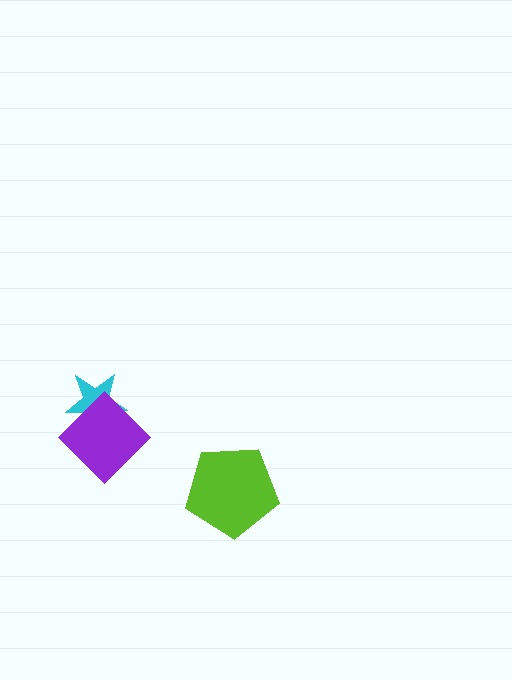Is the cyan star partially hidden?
Yes, it is partially covered by another shape.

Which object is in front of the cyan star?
The purple diamond is in front of the cyan star.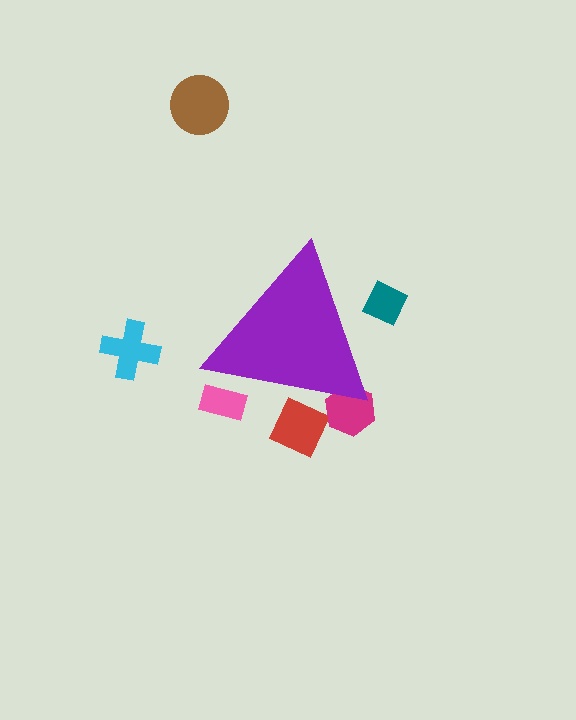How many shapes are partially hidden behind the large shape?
4 shapes are partially hidden.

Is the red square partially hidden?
Yes, the red square is partially hidden behind the purple triangle.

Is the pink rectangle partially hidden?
Yes, the pink rectangle is partially hidden behind the purple triangle.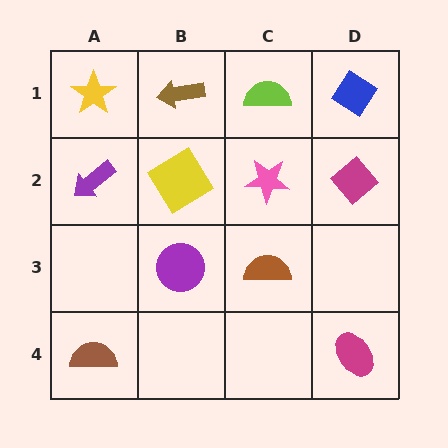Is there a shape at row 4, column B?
No, that cell is empty.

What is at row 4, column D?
A magenta ellipse.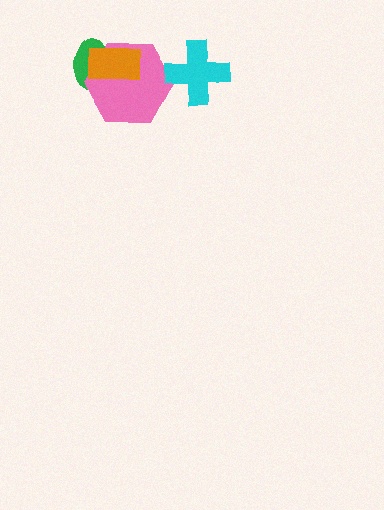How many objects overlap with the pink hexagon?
3 objects overlap with the pink hexagon.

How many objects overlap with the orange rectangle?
2 objects overlap with the orange rectangle.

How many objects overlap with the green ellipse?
2 objects overlap with the green ellipse.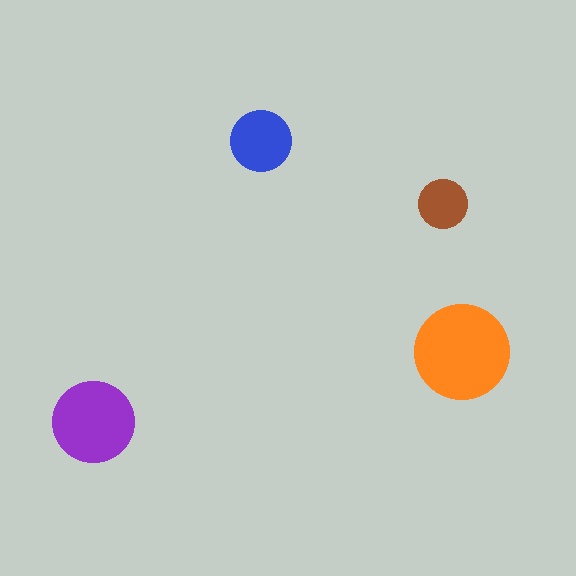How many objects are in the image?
There are 4 objects in the image.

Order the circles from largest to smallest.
the orange one, the purple one, the blue one, the brown one.